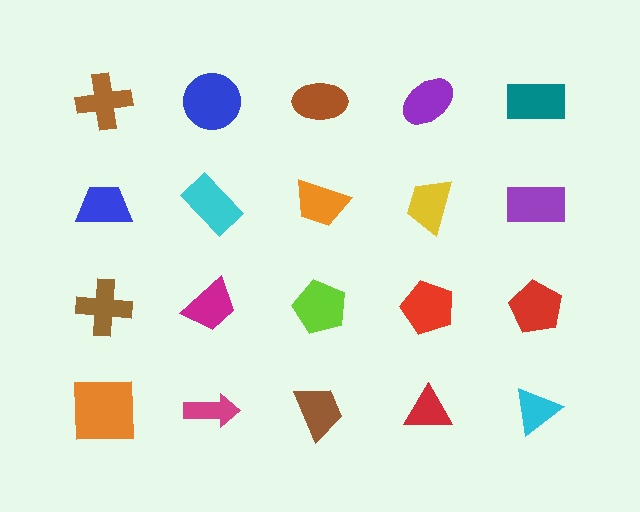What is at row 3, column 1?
A brown cross.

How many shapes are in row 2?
5 shapes.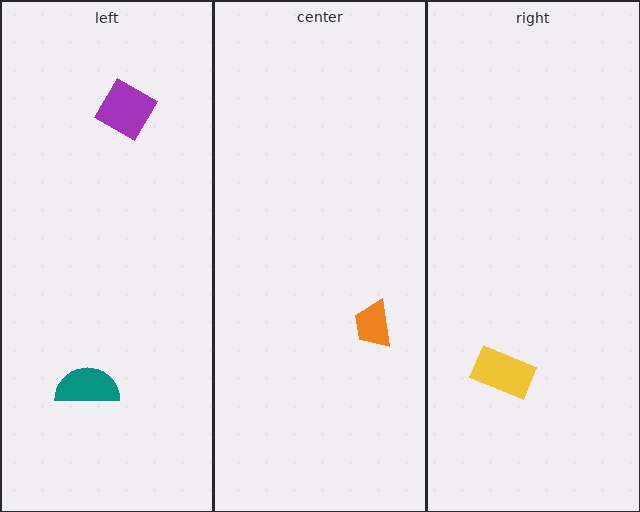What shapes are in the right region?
The yellow rectangle.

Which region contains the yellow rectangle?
The right region.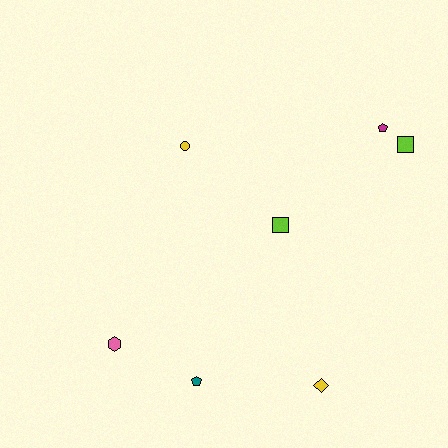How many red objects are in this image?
There are no red objects.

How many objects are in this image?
There are 7 objects.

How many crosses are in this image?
There are no crosses.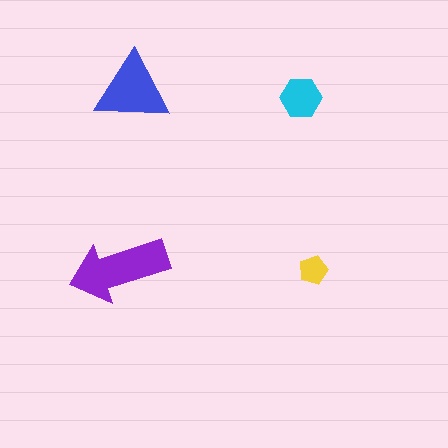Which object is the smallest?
The yellow pentagon.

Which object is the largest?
The purple arrow.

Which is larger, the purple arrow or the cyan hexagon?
The purple arrow.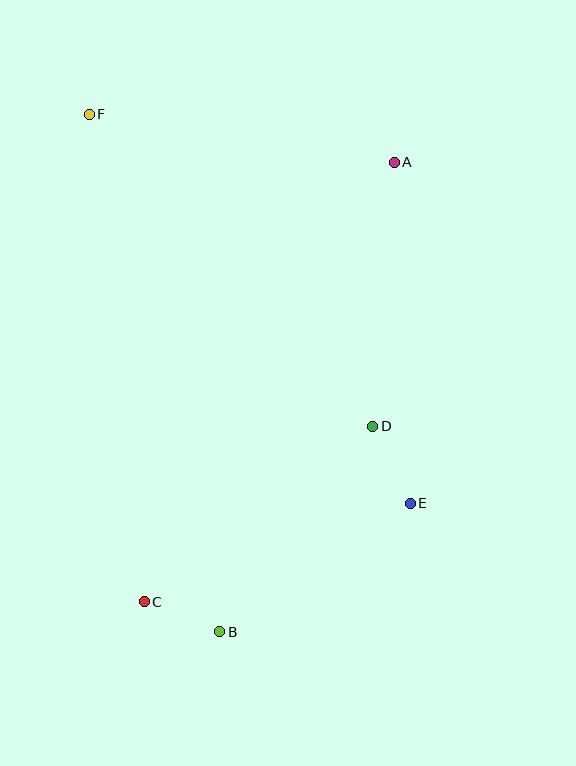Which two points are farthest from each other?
Points B and F are farthest from each other.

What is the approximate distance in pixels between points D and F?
The distance between D and F is approximately 421 pixels.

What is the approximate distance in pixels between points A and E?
The distance between A and E is approximately 341 pixels.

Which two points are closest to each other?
Points B and C are closest to each other.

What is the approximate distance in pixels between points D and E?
The distance between D and E is approximately 86 pixels.